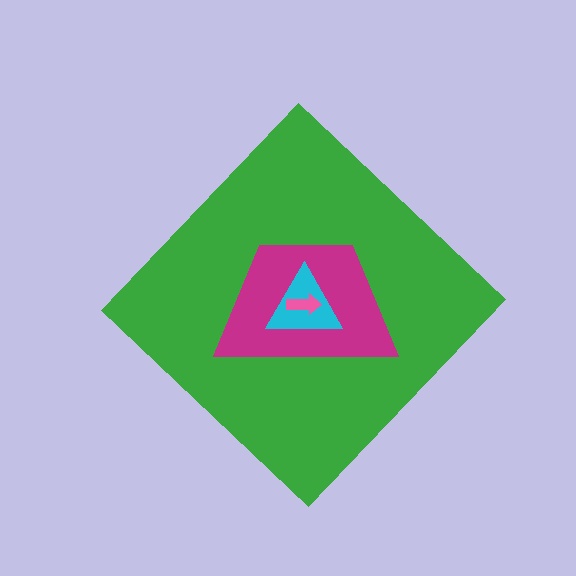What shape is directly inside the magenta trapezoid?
The cyan triangle.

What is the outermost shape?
The green diamond.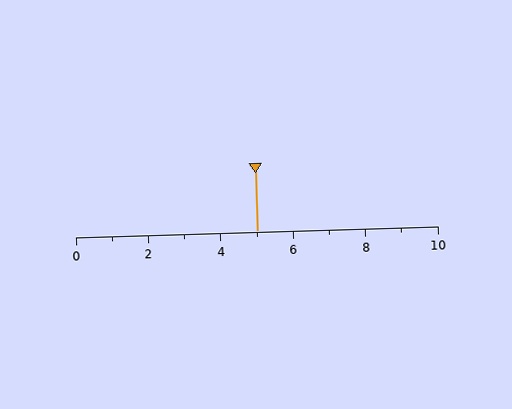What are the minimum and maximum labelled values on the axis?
The axis runs from 0 to 10.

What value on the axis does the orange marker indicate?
The marker indicates approximately 5.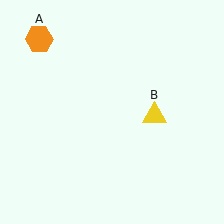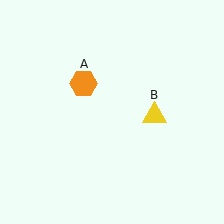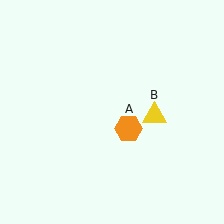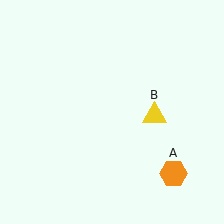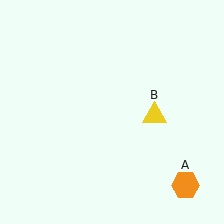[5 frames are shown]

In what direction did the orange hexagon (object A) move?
The orange hexagon (object A) moved down and to the right.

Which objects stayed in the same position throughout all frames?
Yellow triangle (object B) remained stationary.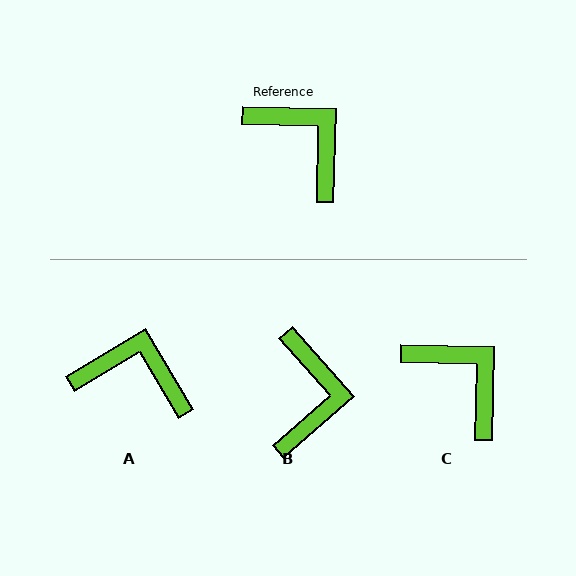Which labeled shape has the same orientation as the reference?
C.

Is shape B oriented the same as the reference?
No, it is off by about 47 degrees.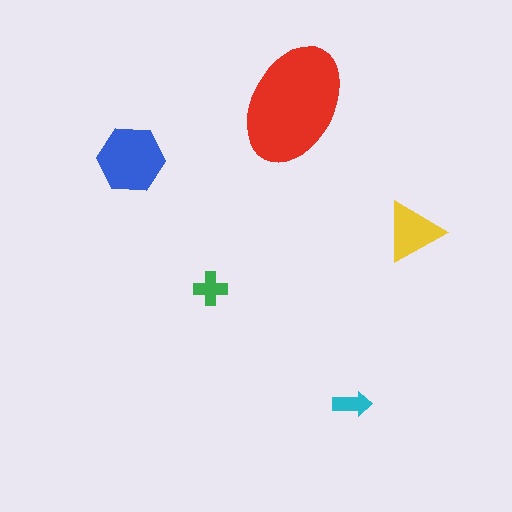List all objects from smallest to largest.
The cyan arrow, the green cross, the yellow triangle, the blue hexagon, the red ellipse.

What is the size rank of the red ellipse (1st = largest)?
1st.